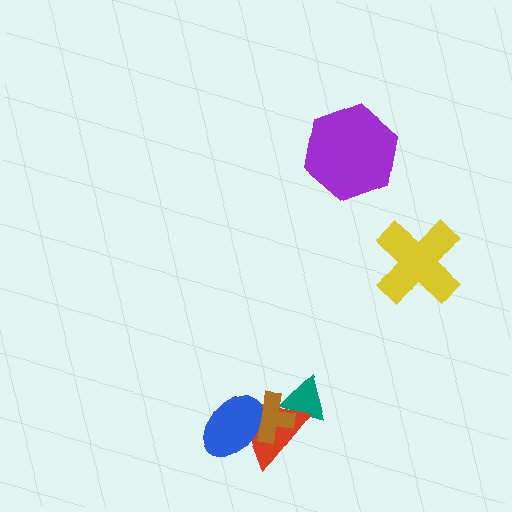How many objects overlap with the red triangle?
3 objects overlap with the red triangle.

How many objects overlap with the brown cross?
3 objects overlap with the brown cross.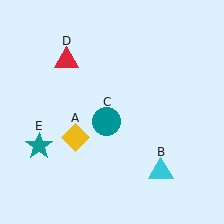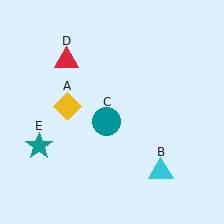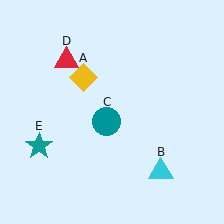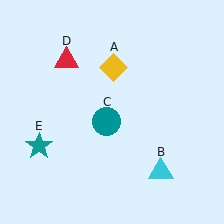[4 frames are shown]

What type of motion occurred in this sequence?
The yellow diamond (object A) rotated clockwise around the center of the scene.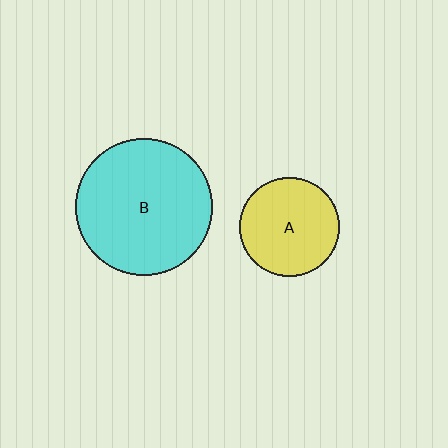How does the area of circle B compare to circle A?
Approximately 1.9 times.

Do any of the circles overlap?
No, none of the circles overlap.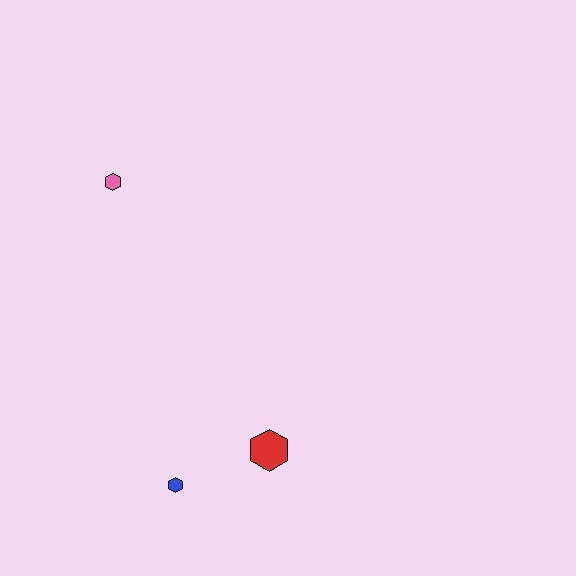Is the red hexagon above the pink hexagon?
No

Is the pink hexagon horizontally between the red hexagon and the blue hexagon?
No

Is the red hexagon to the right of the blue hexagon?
Yes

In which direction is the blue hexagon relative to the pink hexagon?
The blue hexagon is below the pink hexagon.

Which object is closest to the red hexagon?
The blue hexagon is closest to the red hexagon.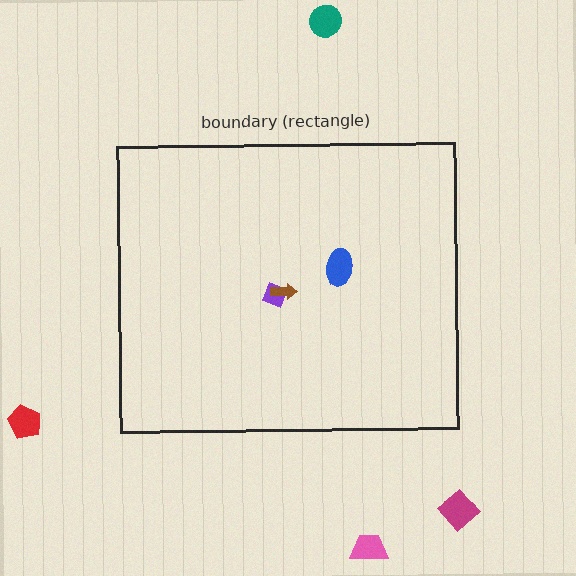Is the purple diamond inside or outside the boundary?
Inside.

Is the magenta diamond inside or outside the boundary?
Outside.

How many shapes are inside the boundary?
3 inside, 4 outside.